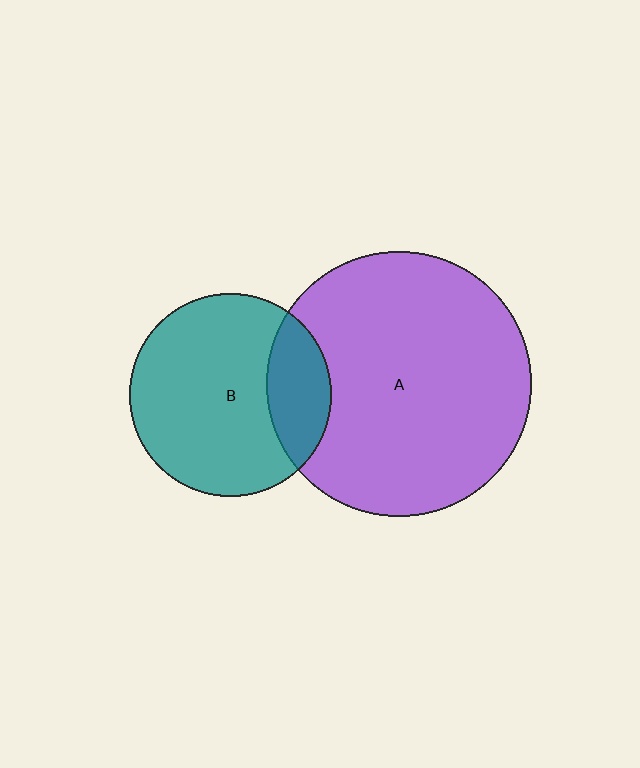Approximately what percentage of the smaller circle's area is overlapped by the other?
Approximately 20%.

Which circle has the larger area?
Circle A (purple).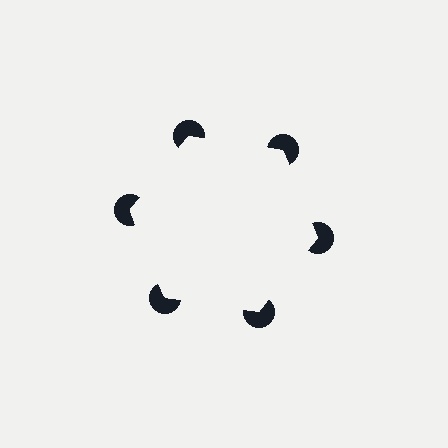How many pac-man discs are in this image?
There are 6 — one at each vertex of the illusory hexagon.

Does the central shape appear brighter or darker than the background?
It typically appears slightly brighter than the background, even though no actual brightness change is drawn.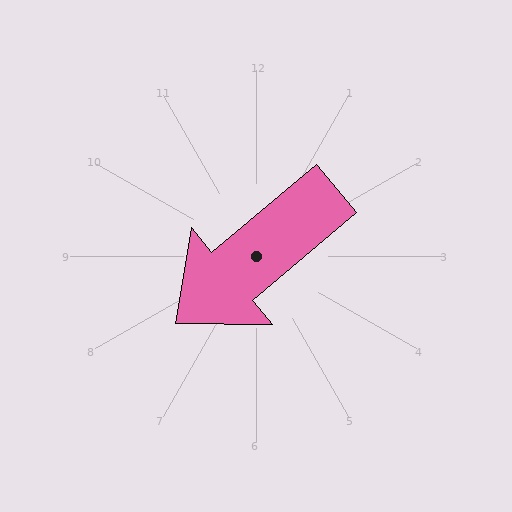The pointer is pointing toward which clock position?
Roughly 8 o'clock.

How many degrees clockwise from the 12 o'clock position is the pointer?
Approximately 230 degrees.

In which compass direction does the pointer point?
Southwest.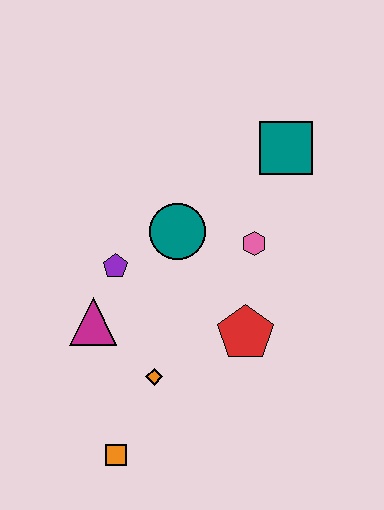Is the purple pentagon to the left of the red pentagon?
Yes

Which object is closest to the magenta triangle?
The purple pentagon is closest to the magenta triangle.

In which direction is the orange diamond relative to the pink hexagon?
The orange diamond is below the pink hexagon.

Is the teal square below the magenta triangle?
No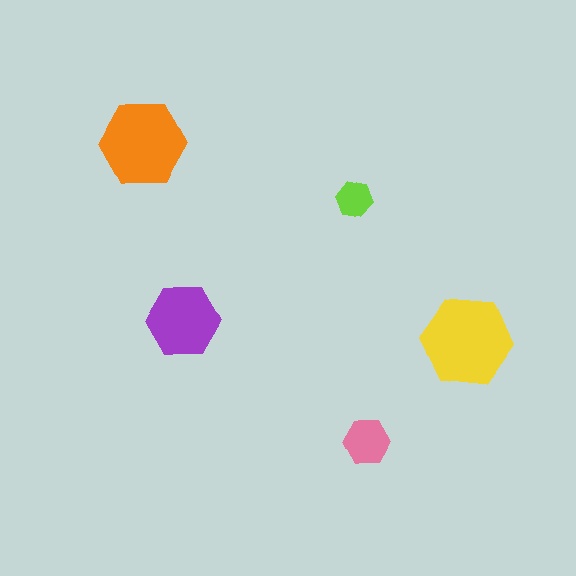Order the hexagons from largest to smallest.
the yellow one, the orange one, the purple one, the pink one, the lime one.